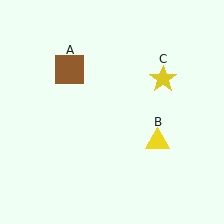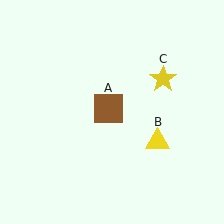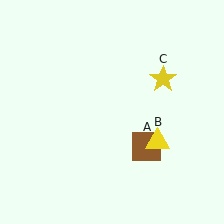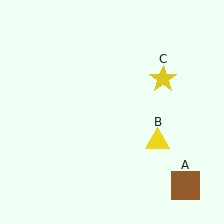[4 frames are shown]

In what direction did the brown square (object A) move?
The brown square (object A) moved down and to the right.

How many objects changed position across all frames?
1 object changed position: brown square (object A).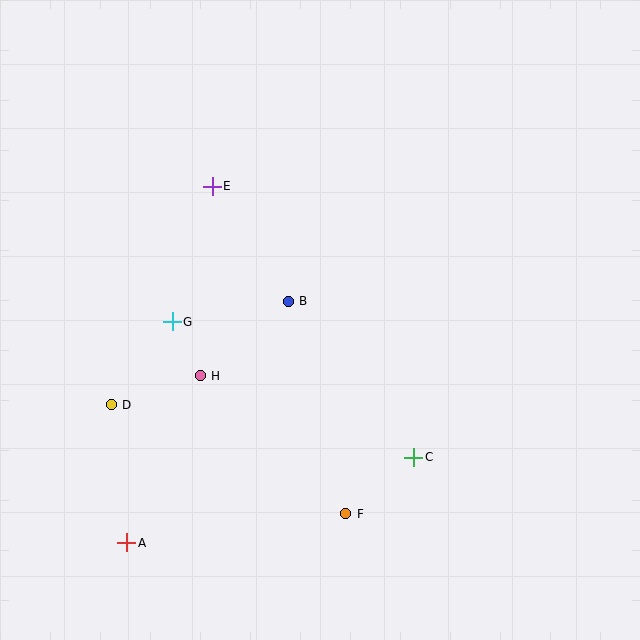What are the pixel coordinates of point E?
Point E is at (212, 186).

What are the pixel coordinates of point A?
Point A is at (127, 543).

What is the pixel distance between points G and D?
The distance between G and D is 103 pixels.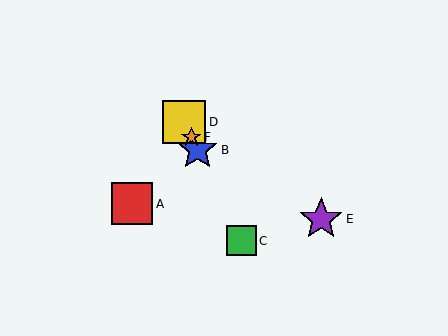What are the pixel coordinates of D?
Object D is at (184, 122).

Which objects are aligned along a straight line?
Objects B, C, D, F are aligned along a straight line.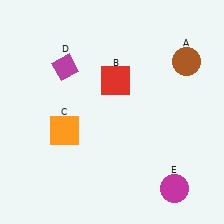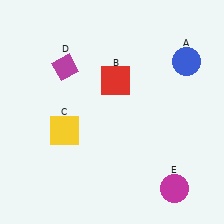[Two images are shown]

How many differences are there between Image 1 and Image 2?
There are 2 differences between the two images.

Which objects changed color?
A changed from brown to blue. C changed from orange to yellow.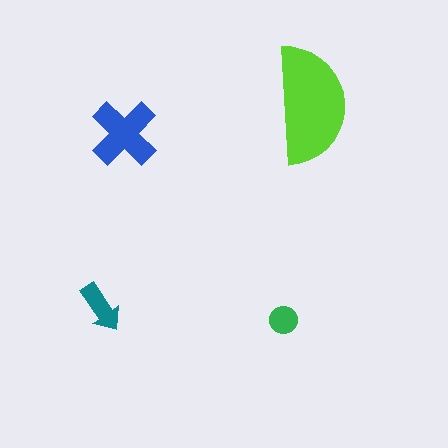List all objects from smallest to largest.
The green circle, the teal arrow, the blue cross, the lime semicircle.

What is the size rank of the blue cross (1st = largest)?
2nd.